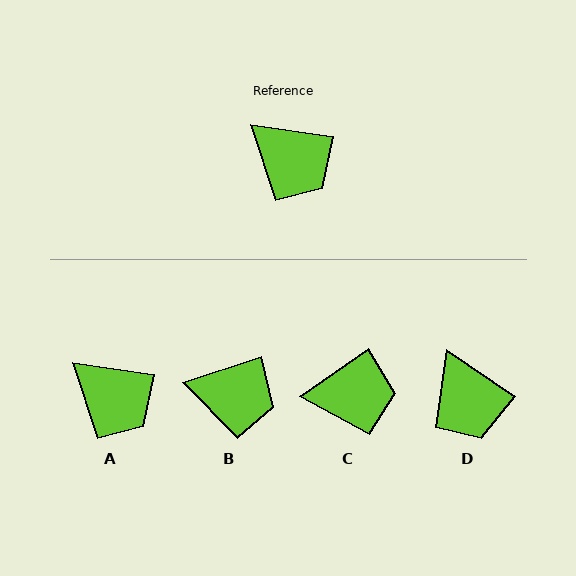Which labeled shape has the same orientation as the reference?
A.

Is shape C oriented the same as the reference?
No, it is off by about 43 degrees.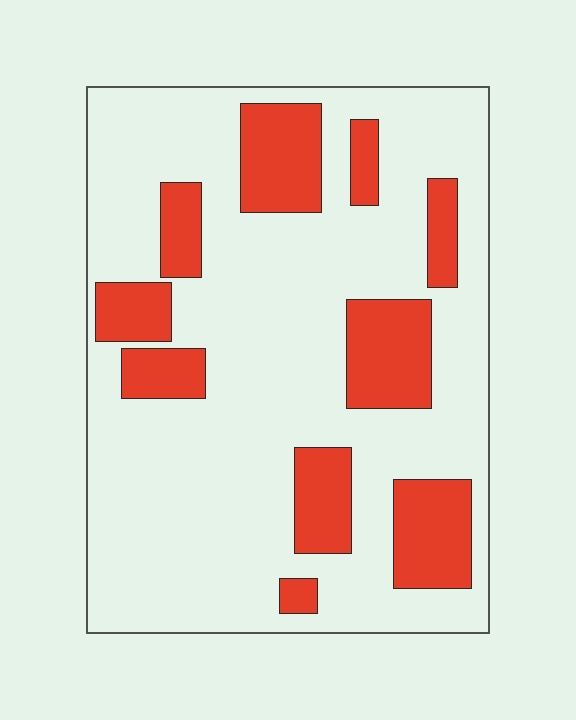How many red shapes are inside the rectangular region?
10.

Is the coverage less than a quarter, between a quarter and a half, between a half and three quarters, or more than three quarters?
Less than a quarter.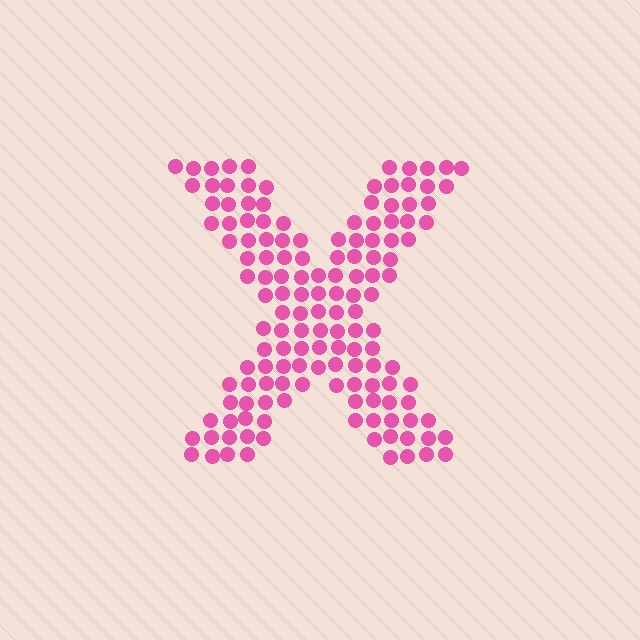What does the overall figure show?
The overall figure shows the letter X.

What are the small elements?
The small elements are circles.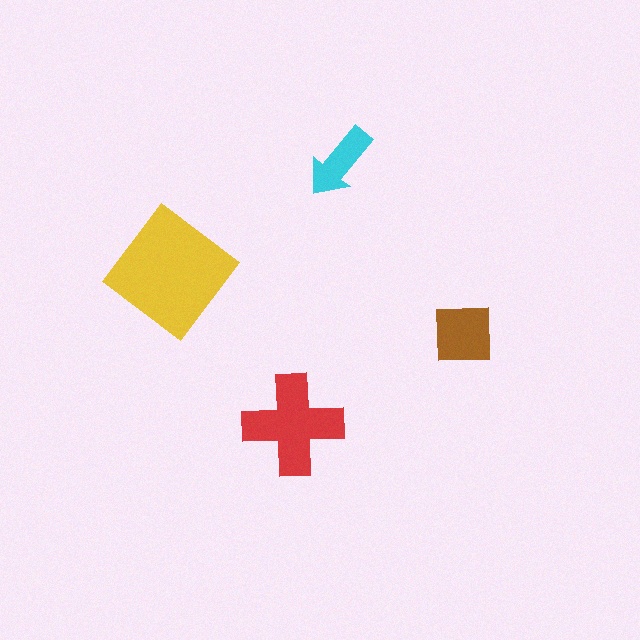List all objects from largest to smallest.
The yellow diamond, the red cross, the brown square, the cyan arrow.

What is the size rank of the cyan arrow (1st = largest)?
4th.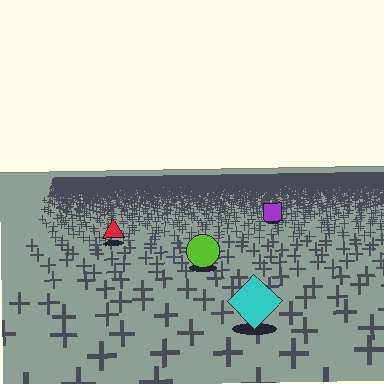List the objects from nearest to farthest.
From nearest to farthest: the cyan diamond, the lime circle, the red triangle, the purple square.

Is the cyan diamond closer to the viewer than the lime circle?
Yes. The cyan diamond is closer — you can tell from the texture gradient: the ground texture is coarser near it.